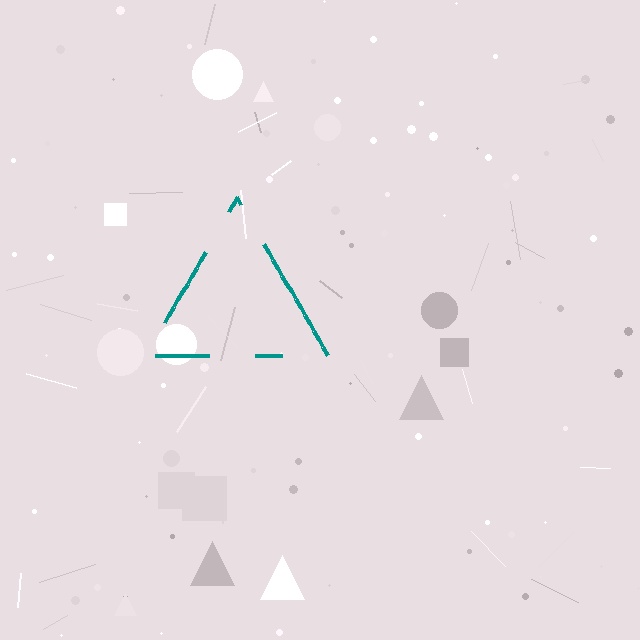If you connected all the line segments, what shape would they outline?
They would outline a triangle.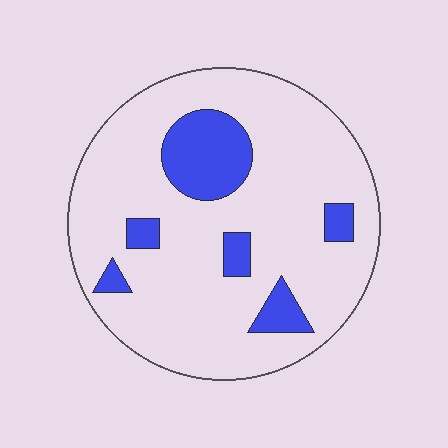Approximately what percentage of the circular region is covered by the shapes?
Approximately 15%.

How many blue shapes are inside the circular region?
6.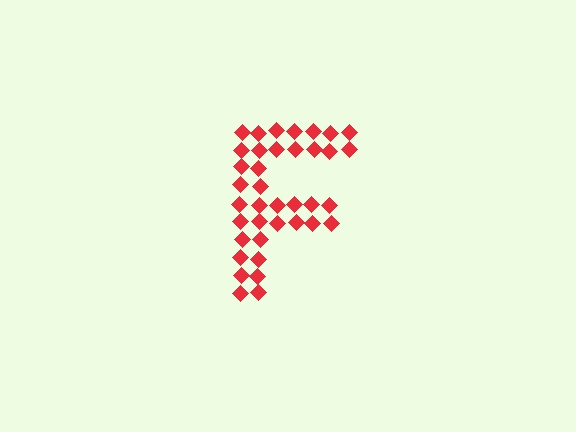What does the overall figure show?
The overall figure shows the letter F.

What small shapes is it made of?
It is made of small diamonds.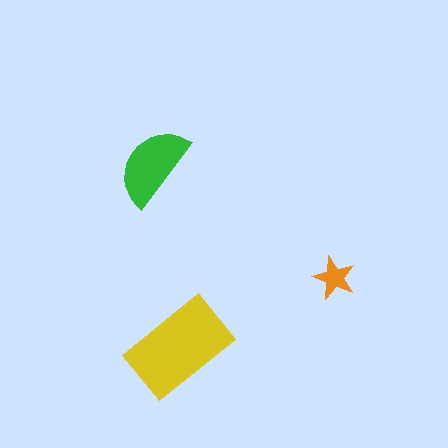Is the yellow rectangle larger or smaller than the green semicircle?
Larger.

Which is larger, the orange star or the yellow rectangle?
The yellow rectangle.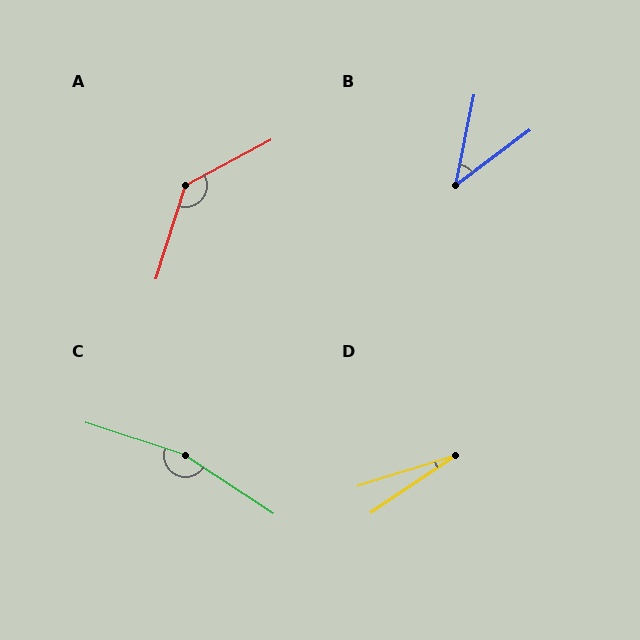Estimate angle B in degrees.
Approximately 41 degrees.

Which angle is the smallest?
D, at approximately 17 degrees.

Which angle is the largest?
C, at approximately 165 degrees.